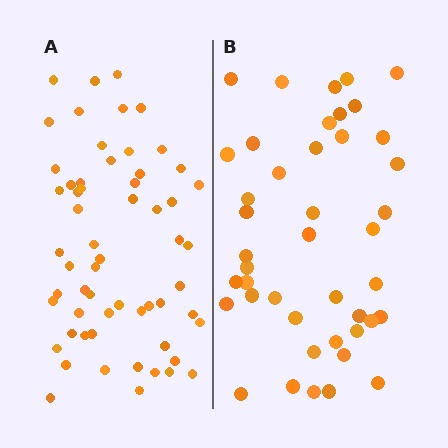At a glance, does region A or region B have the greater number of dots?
Region A (the left region) has more dots.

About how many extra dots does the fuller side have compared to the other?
Region A has approximately 15 more dots than region B.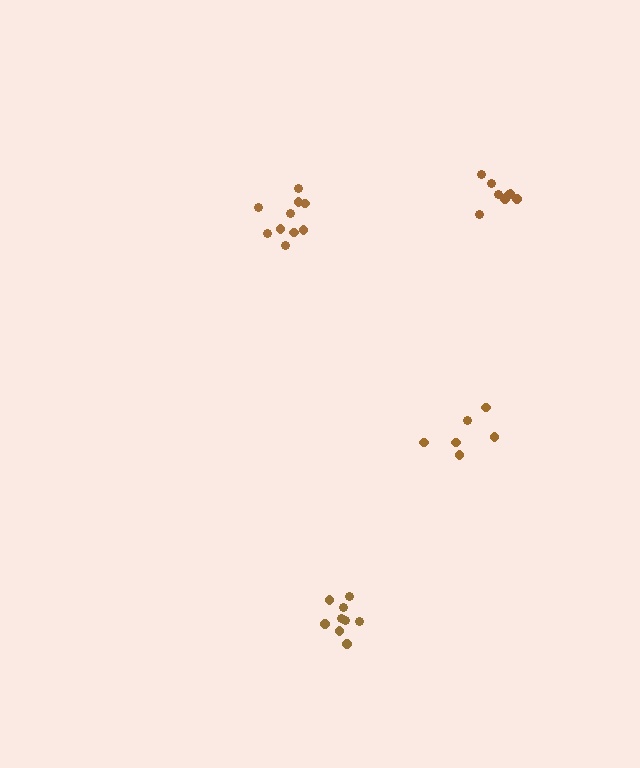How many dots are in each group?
Group 1: 8 dots, Group 2: 10 dots, Group 3: 6 dots, Group 4: 9 dots (33 total).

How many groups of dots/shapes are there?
There are 4 groups.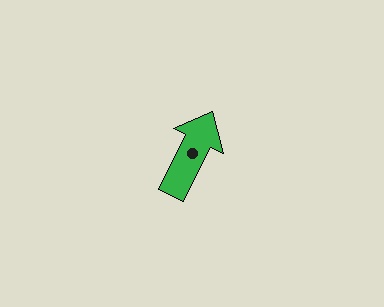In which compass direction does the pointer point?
Northeast.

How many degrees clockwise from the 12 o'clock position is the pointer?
Approximately 26 degrees.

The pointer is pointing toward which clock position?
Roughly 1 o'clock.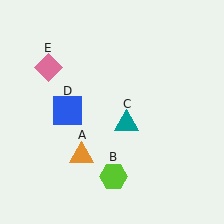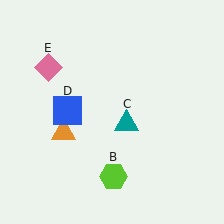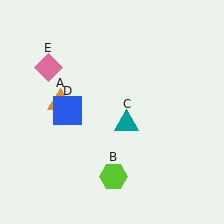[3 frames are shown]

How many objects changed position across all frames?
1 object changed position: orange triangle (object A).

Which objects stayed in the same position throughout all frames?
Lime hexagon (object B) and teal triangle (object C) and blue square (object D) and pink diamond (object E) remained stationary.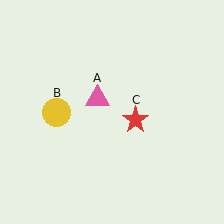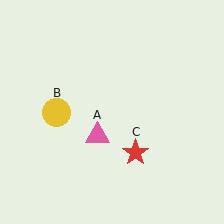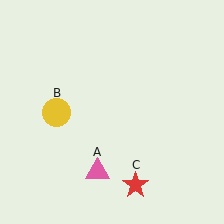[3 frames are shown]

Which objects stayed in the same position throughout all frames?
Yellow circle (object B) remained stationary.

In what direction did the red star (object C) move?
The red star (object C) moved down.